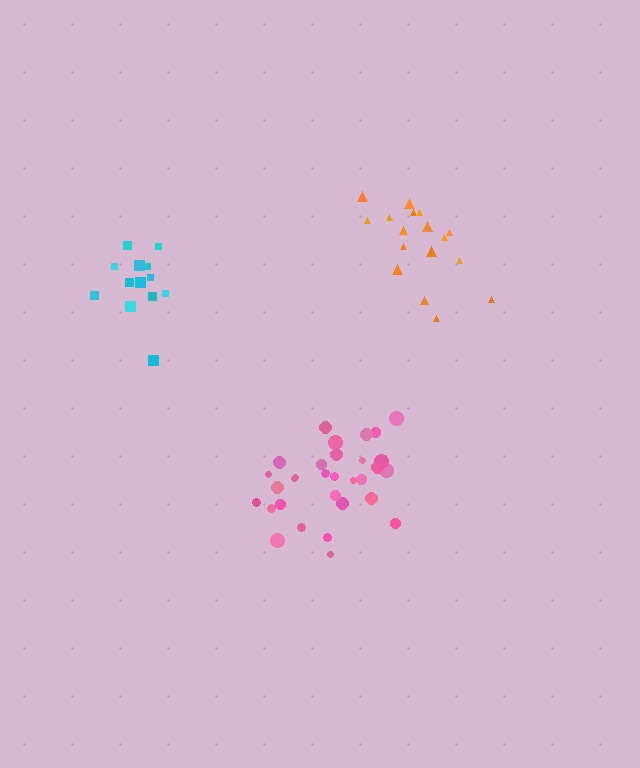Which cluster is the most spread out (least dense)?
Cyan.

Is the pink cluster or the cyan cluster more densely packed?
Pink.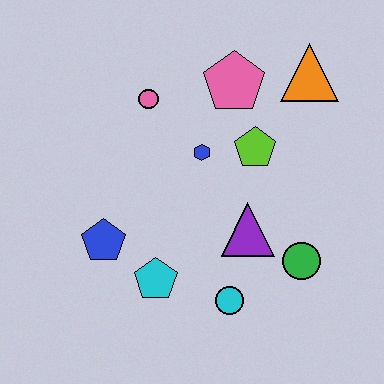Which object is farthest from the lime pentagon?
The blue pentagon is farthest from the lime pentagon.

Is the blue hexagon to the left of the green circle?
Yes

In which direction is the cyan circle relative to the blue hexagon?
The cyan circle is below the blue hexagon.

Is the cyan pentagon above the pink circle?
No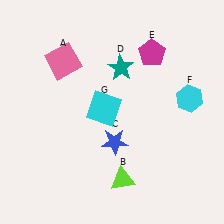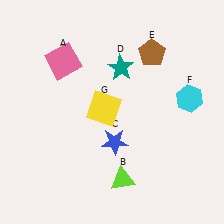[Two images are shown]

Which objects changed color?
E changed from magenta to brown. G changed from cyan to yellow.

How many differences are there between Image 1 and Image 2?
There are 2 differences between the two images.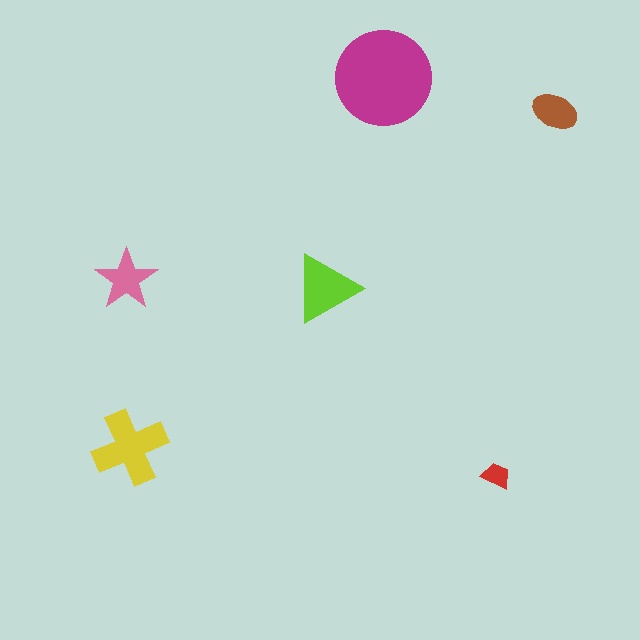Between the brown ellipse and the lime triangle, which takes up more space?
The lime triangle.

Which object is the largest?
The magenta circle.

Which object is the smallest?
The red trapezoid.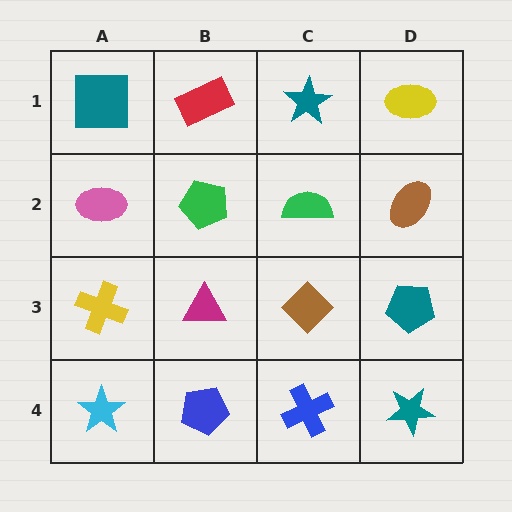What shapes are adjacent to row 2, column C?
A teal star (row 1, column C), a brown diamond (row 3, column C), a green pentagon (row 2, column B), a brown ellipse (row 2, column D).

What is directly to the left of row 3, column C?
A magenta triangle.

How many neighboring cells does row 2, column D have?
3.